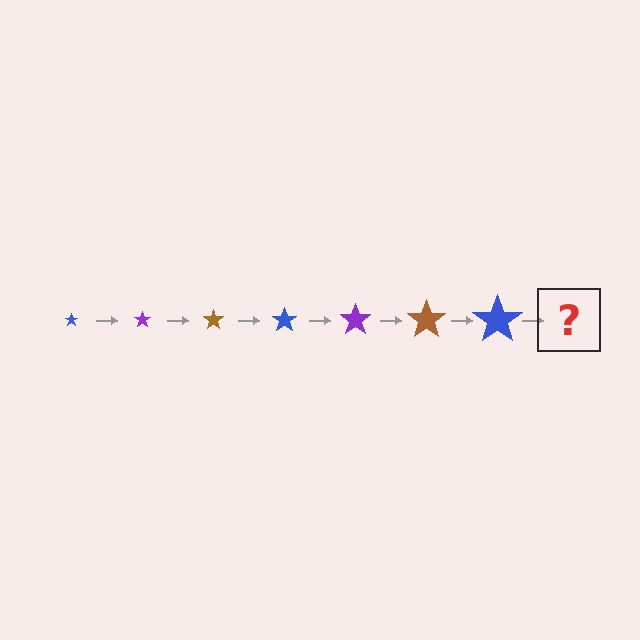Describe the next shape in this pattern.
It should be a purple star, larger than the previous one.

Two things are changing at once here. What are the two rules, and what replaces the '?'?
The two rules are that the star grows larger each step and the color cycles through blue, purple, and brown. The '?' should be a purple star, larger than the previous one.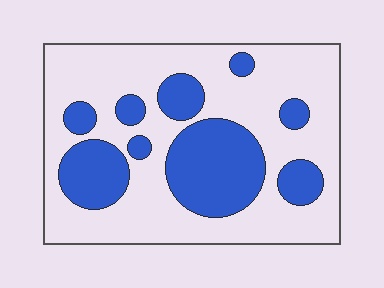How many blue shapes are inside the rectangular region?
9.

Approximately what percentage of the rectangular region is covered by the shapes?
Approximately 30%.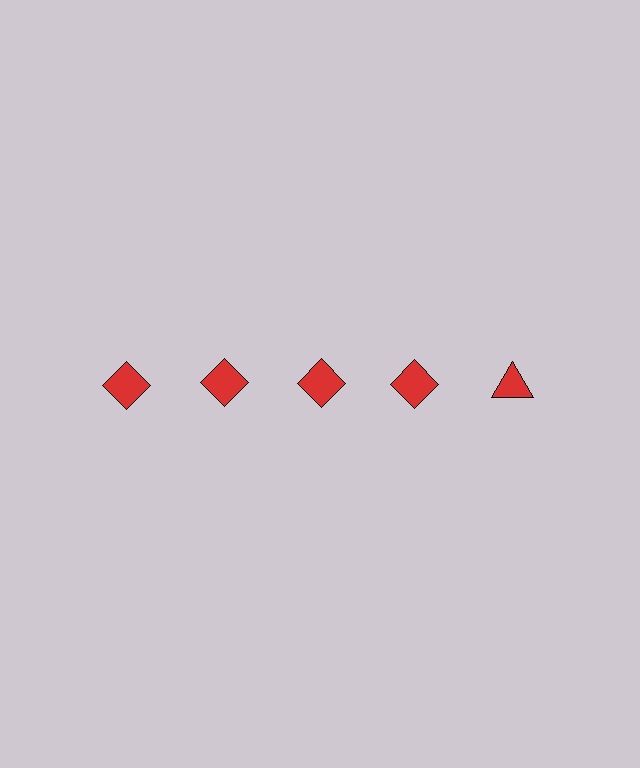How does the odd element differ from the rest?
It has a different shape: triangle instead of diamond.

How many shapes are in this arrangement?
There are 5 shapes arranged in a grid pattern.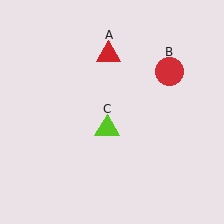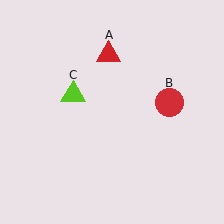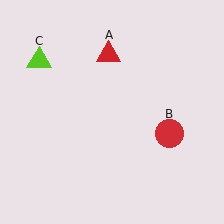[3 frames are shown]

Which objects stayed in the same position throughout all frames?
Red triangle (object A) remained stationary.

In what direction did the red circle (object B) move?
The red circle (object B) moved down.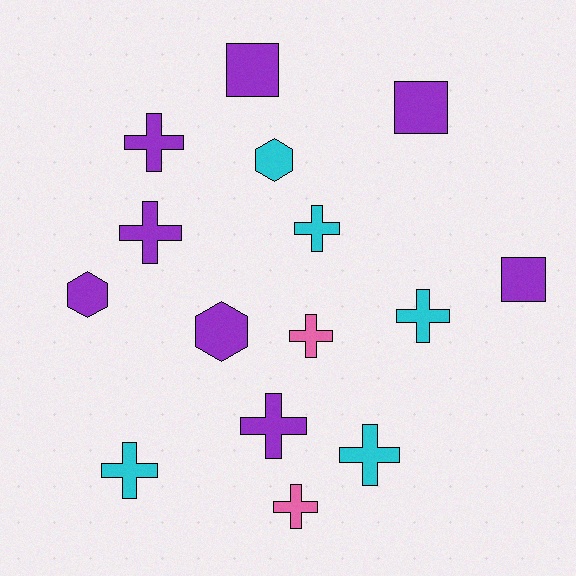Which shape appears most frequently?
Cross, with 9 objects.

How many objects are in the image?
There are 15 objects.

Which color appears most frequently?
Purple, with 8 objects.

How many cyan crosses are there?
There are 4 cyan crosses.